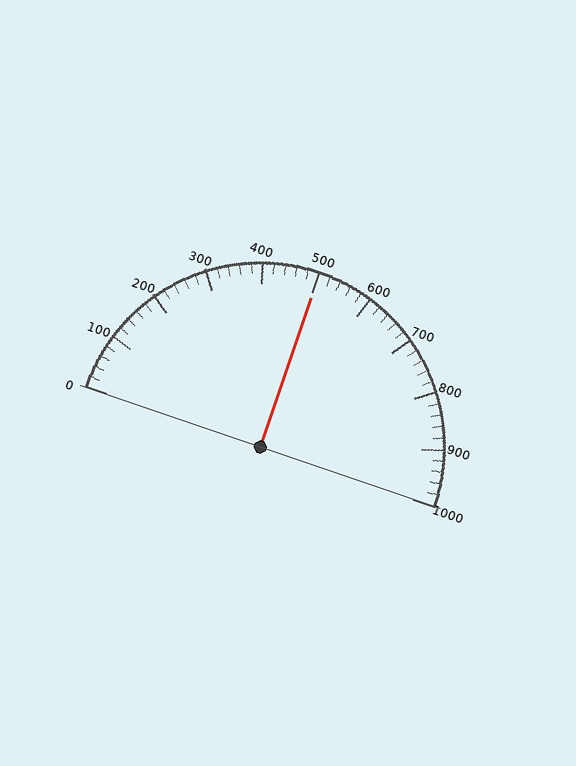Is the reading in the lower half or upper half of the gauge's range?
The reading is in the upper half of the range (0 to 1000).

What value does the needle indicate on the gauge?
The needle indicates approximately 500.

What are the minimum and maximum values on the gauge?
The gauge ranges from 0 to 1000.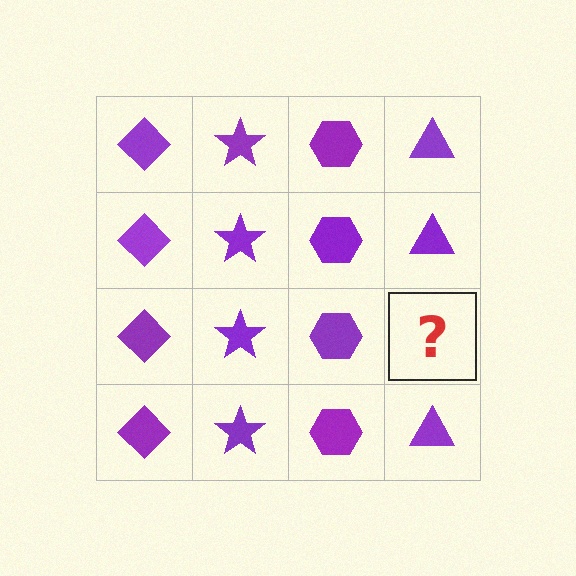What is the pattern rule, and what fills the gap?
The rule is that each column has a consistent shape. The gap should be filled with a purple triangle.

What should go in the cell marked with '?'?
The missing cell should contain a purple triangle.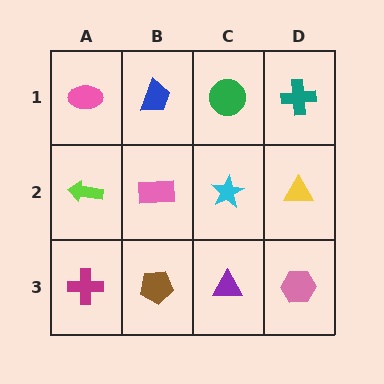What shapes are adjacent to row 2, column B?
A blue trapezoid (row 1, column B), a brown pentagon (row 3, column B), a lime arrow (row 2, column A), a cyan star (row 2, column C).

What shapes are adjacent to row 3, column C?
A cyan star (row 2, column C), a brown pentagon (row 3, column B), a pink hexagon (row 3, column D).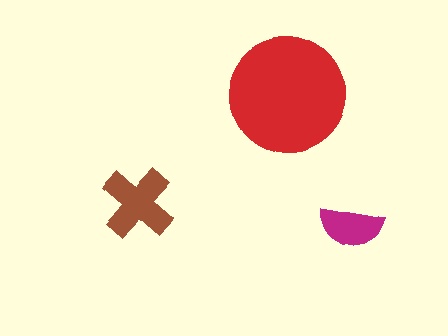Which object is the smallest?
The magenta semicircle.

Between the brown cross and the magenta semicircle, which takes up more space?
The brown cross.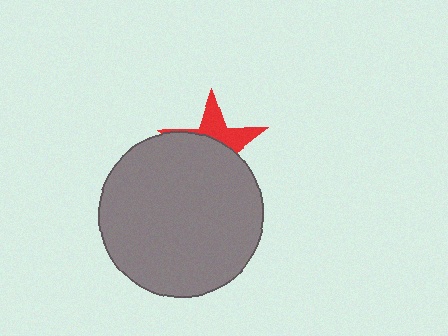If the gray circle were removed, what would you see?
You would see the complete red star.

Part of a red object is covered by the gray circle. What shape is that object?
It is a star.